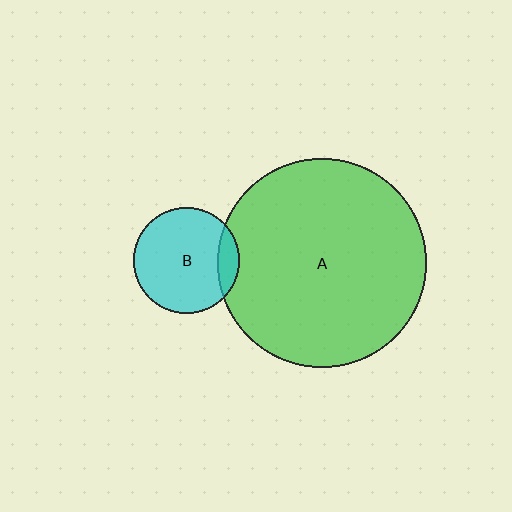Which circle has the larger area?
Circle A (green).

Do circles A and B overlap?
Yes.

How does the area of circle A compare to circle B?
Approximately 3.9 times.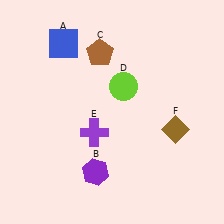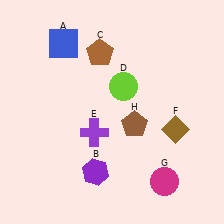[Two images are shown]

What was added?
A magenta circle (G), a brown pentagon (H) were added in Image 2.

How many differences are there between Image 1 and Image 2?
There are 2 differences between the two images.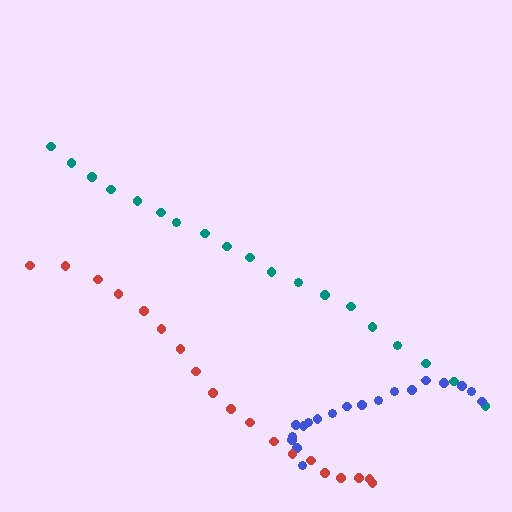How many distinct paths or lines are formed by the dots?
There are 3 distinct paths.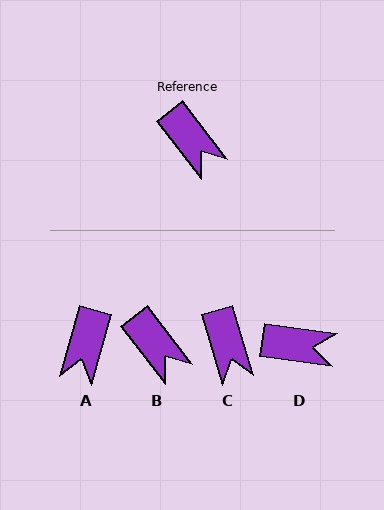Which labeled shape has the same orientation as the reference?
B.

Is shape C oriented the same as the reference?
No, it is off by about 21 degrees.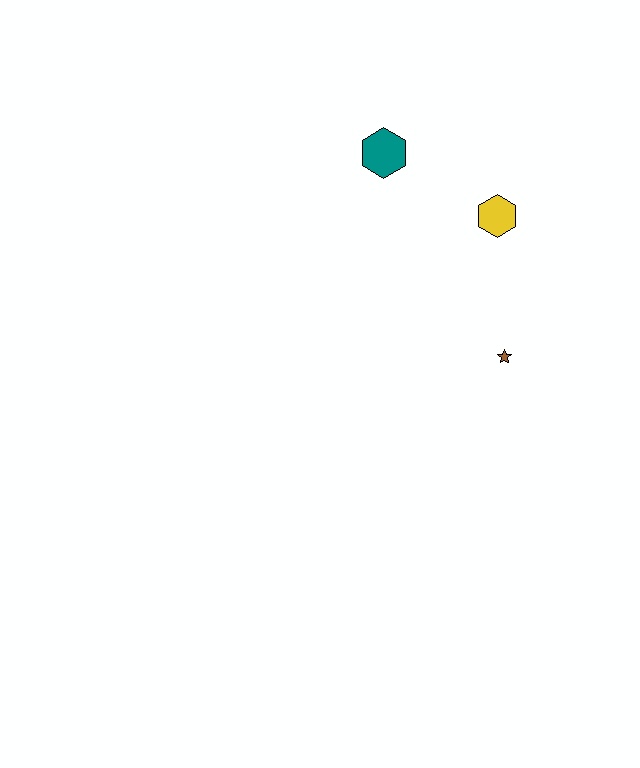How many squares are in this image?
There are no squares.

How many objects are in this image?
There are 3 objects.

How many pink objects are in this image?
There are no pink objects.